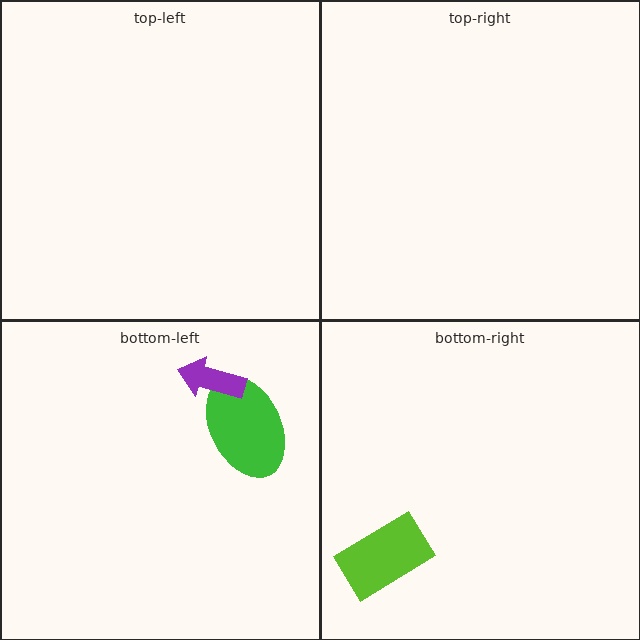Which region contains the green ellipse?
The bottom-left region.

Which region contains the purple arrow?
The bottom-left region.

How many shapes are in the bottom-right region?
1.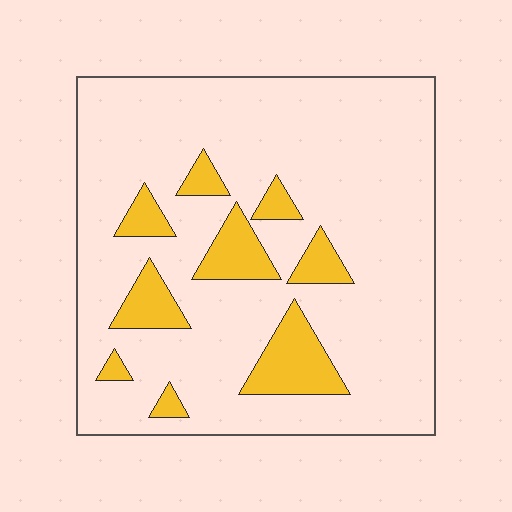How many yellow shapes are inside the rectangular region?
9.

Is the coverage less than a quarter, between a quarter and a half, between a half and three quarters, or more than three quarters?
Less than a quarter.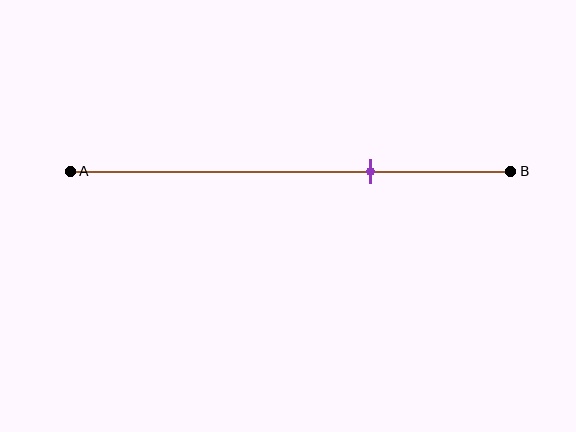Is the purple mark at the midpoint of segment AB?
No, the mark is at about 70% from A, not at the 50% midpoint.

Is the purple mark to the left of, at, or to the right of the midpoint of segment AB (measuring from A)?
The purple mark is to the right of the midpoint of segment AB.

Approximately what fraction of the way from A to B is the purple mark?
The purple mark is approximately 70% of the way from A to B.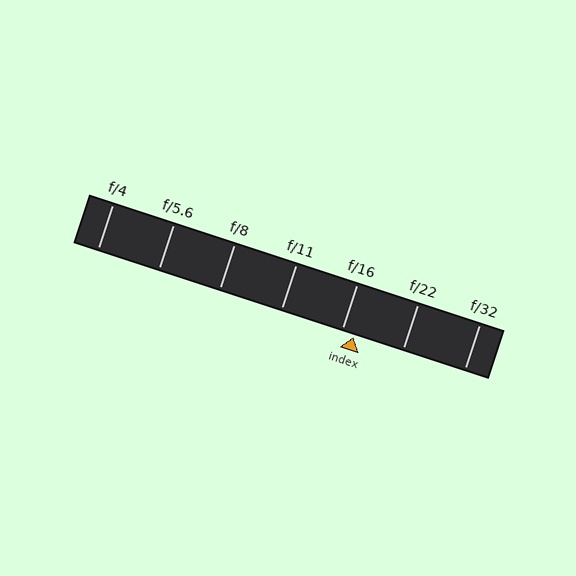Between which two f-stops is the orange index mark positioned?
The index mark is between f/16 and f/22.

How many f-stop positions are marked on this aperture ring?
There are 7 f-stop positions marked.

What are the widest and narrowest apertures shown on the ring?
The widest aperture shown is f/4 and the narrowest is f/32.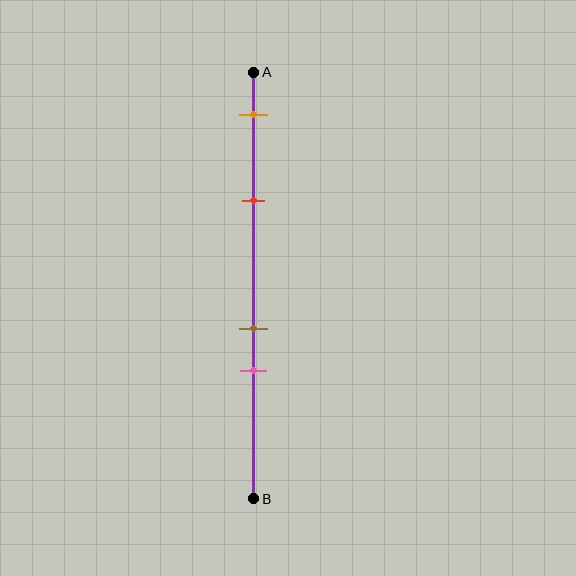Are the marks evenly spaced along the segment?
No, the marks are not evenly spaced.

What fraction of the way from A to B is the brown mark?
The brown mark is approximately 60% (0.6) of the way from A to B.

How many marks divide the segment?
There are 4 marks dividing the segment.